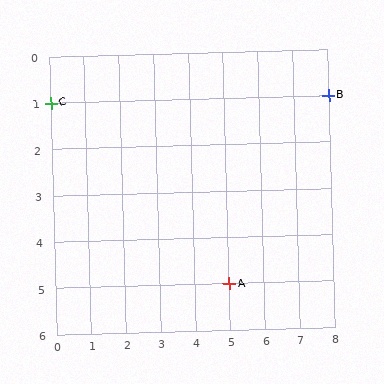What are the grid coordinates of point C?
Point C is at grid coordinates (0, 1).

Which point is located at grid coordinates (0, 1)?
Point C is at (0, 1).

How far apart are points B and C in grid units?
Points B and C are 8 columns apart.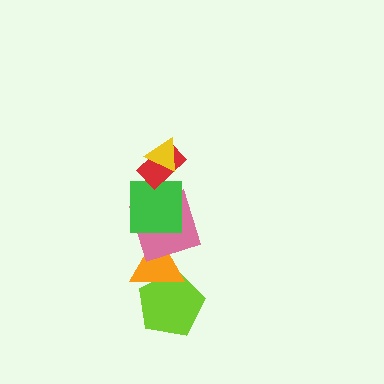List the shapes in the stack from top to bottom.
From top to bottom: the yellow triangle, the red rectangle, the green square, the pink square, the orange triangle, the lime pentagon.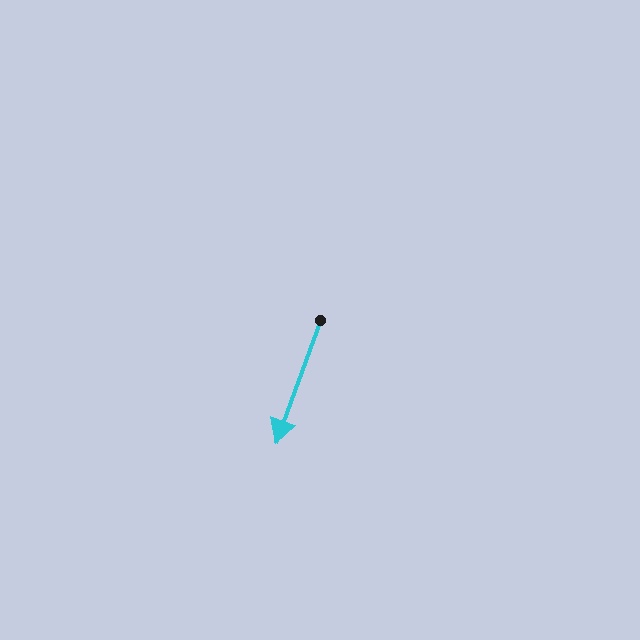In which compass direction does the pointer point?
South.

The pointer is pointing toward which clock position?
Roughly 7 o'clock.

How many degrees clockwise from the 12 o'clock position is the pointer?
Approximately 200 degrees.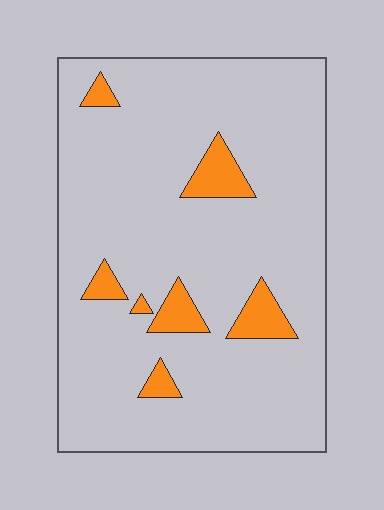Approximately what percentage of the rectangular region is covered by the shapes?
Approximately 10%.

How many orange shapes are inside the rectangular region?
7.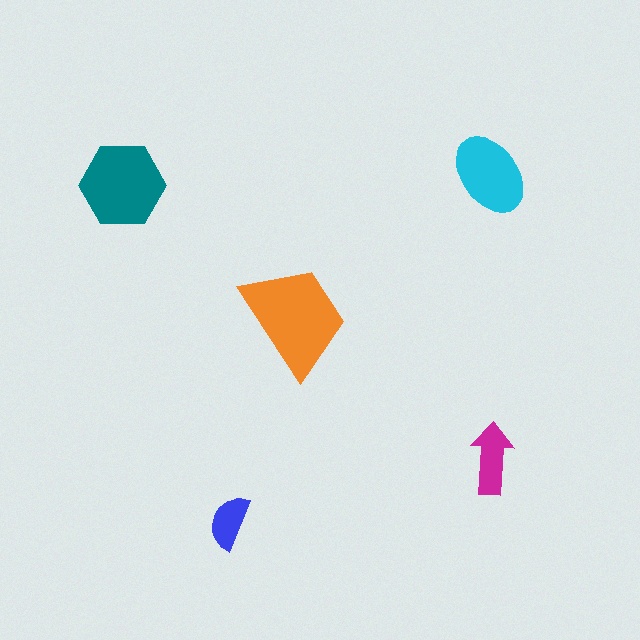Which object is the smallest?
The blue semicircle.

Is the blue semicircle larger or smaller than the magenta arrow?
Smaller.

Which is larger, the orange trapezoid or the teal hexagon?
The orange trapezoid.